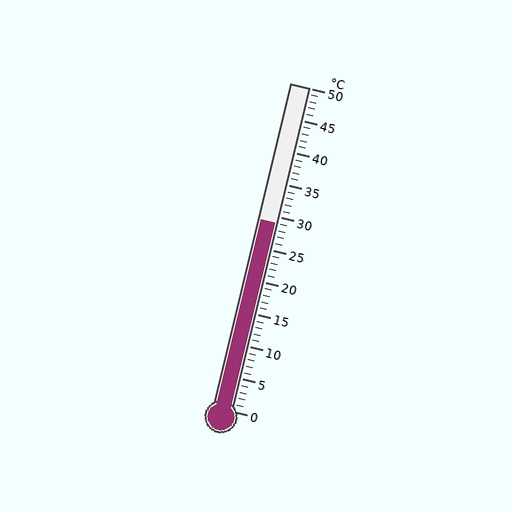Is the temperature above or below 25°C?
The temperature is above 25°C.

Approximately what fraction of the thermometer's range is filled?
The thermometer is filled to approximately 60% of its range.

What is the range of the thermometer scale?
The thermometer scale ranges from 0°C to 50°C.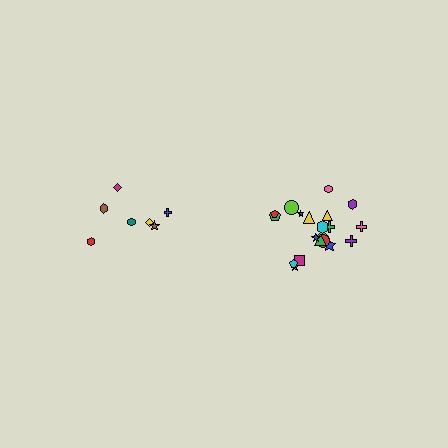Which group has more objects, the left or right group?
The right group.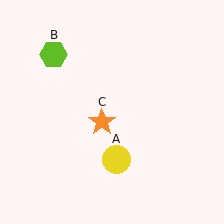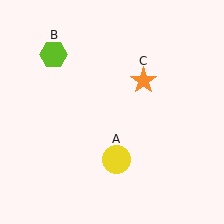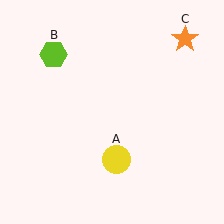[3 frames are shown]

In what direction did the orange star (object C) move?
The orange star (object C) moved up and to the right.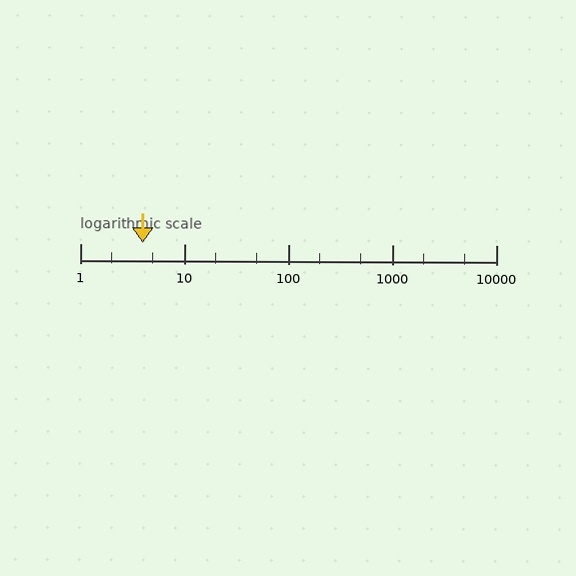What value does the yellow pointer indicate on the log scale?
The pointer indicates approximately 4.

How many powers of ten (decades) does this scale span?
The scale spans 4 decades, from 1 to 10000.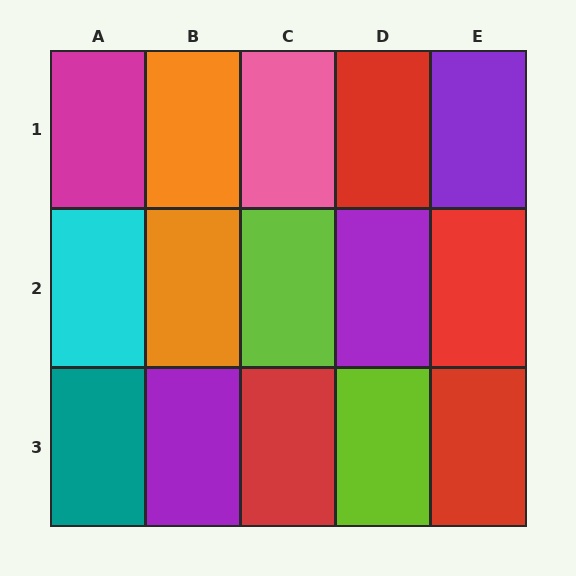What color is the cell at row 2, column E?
Red.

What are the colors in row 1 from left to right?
Magenta, orange, pink, red, purple.